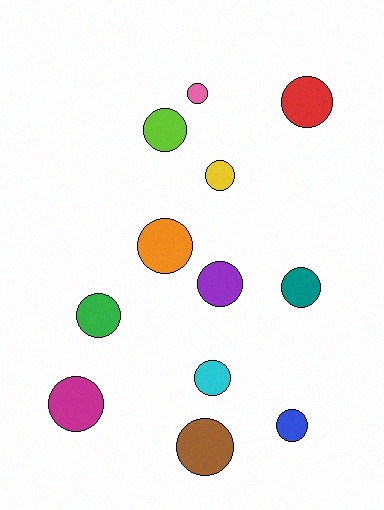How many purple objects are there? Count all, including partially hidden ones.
There is 1 purple object.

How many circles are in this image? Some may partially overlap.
There are 12 circles.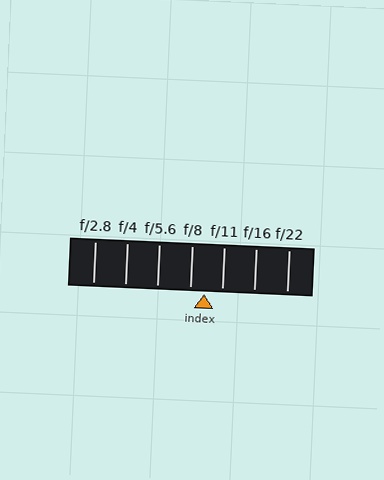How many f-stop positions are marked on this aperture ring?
There are 7 f-stop positions marked.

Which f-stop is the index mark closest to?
The index mark is closest to f/8.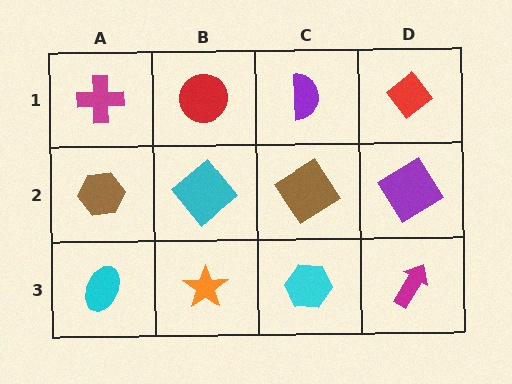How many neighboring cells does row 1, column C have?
3.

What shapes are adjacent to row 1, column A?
A brown hexagon (row 2, column A), a red circle (row 1, column B).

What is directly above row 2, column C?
A purple semicircle.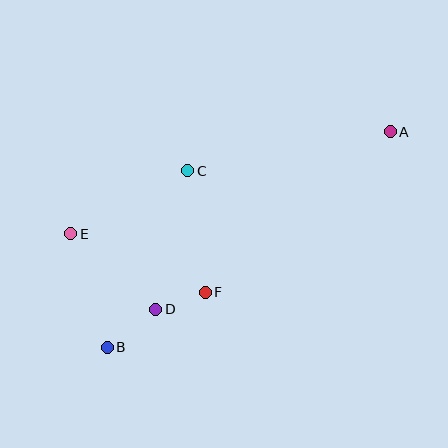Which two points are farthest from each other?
Points A and B are farthest from each other.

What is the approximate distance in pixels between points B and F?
The distance between B and F is approximately 113 pixels.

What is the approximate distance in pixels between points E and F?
The distance between E and F is approximately 147 pixels.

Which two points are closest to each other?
Points D and F are closest to each other.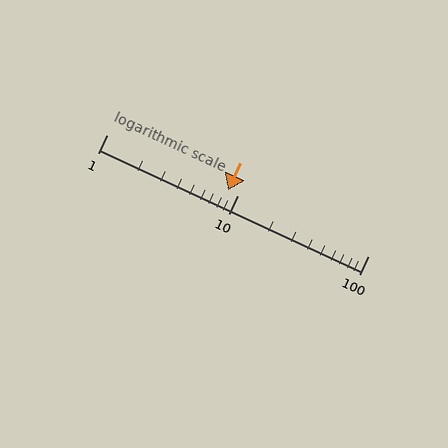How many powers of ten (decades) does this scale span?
The scale spans 2 decades, from 1 to 100.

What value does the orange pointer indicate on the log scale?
The pointer indicates approximately 8.4.